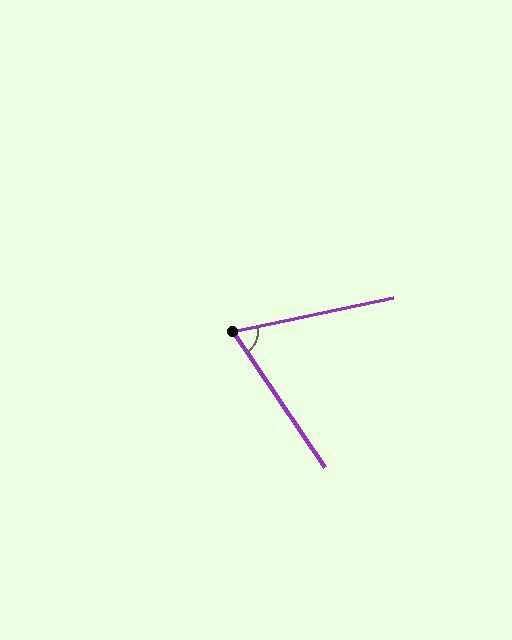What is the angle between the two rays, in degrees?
Approximately 67 degrees.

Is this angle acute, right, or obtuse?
It is acute.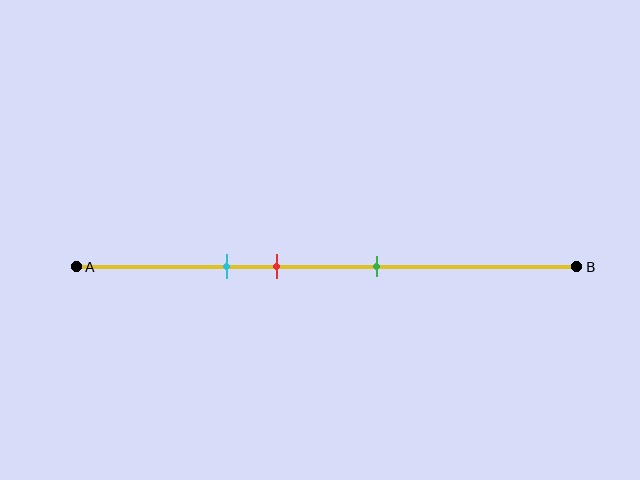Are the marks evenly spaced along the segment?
Yes, the marks are approximately evenly spaced.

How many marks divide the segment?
There are 3 marks dividing the segment.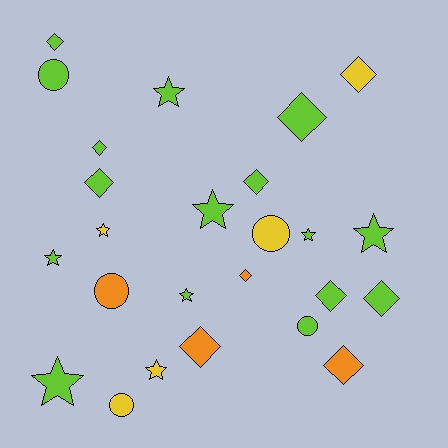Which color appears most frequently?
Lime, with 16 objects.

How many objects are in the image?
There are 25 objects.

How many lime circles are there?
There are 2 lime circles.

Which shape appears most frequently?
Diamond, with 11 objects.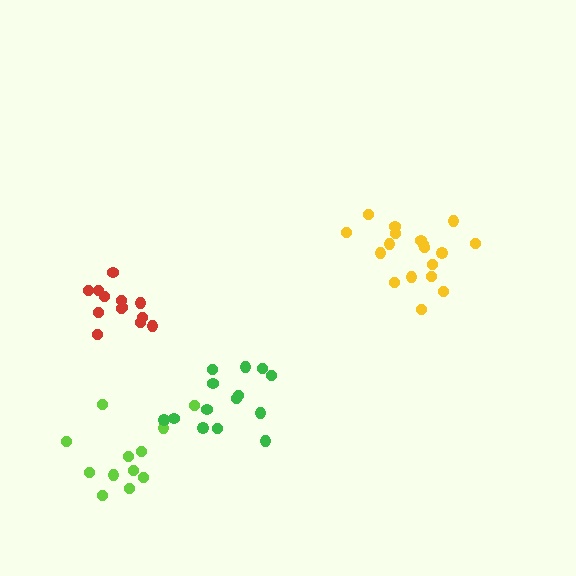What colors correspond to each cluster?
The clusters are colored: lime, green, red, yellow.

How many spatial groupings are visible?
There are 4 spatial groupings.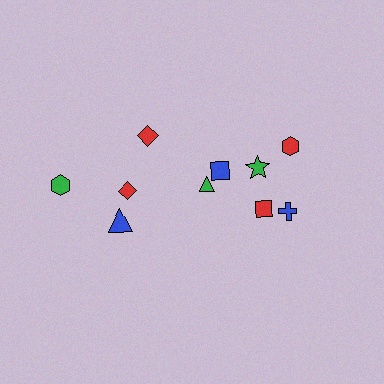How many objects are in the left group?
There are 4 objects.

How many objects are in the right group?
There are 6 objects.